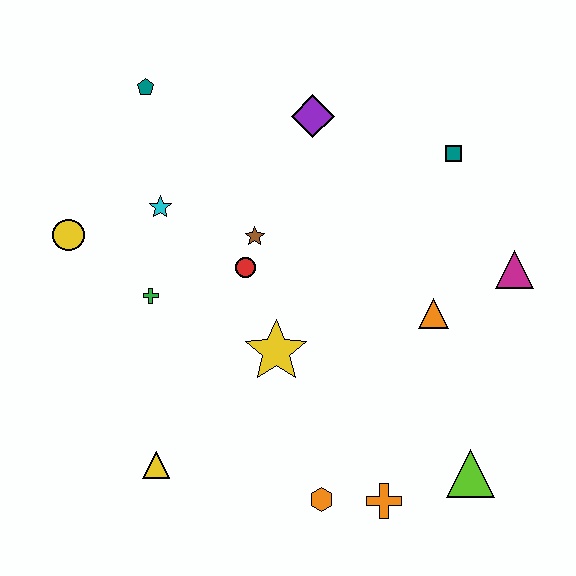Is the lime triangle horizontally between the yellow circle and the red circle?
No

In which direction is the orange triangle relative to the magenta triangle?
The orange triangle is to the left of the magenta triangle.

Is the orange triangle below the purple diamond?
Yes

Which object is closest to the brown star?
The red circle is closest to the brown star.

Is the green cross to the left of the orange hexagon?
Yes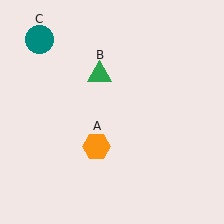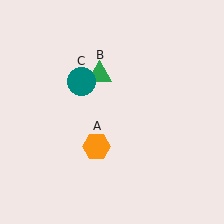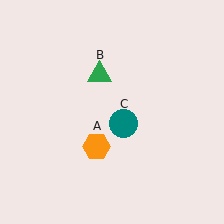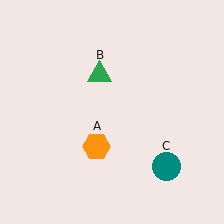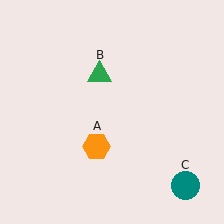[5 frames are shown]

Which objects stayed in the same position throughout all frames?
Orange hexagon (object A) and green triangle (object B) remained stationary.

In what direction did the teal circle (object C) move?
The teal circle (object C) moved down and to the right.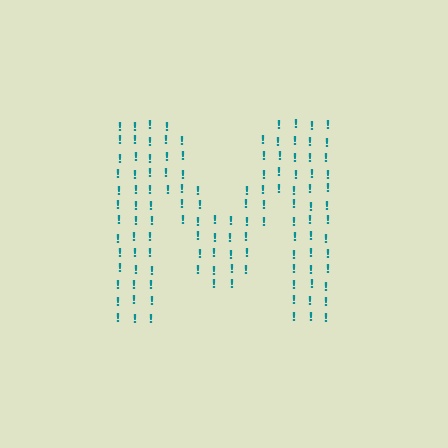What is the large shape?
The large shape is the letter M.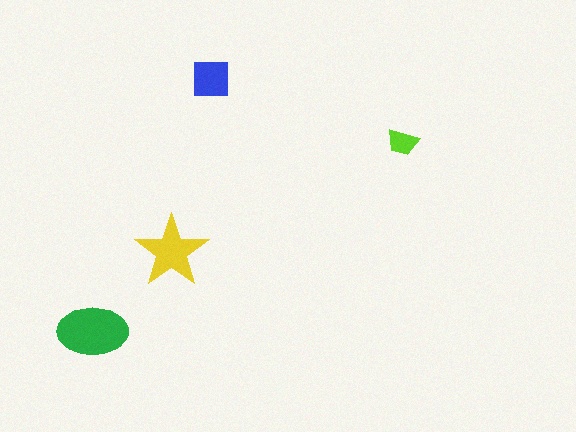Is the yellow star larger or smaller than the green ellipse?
Smaller.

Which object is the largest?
The green ellipse.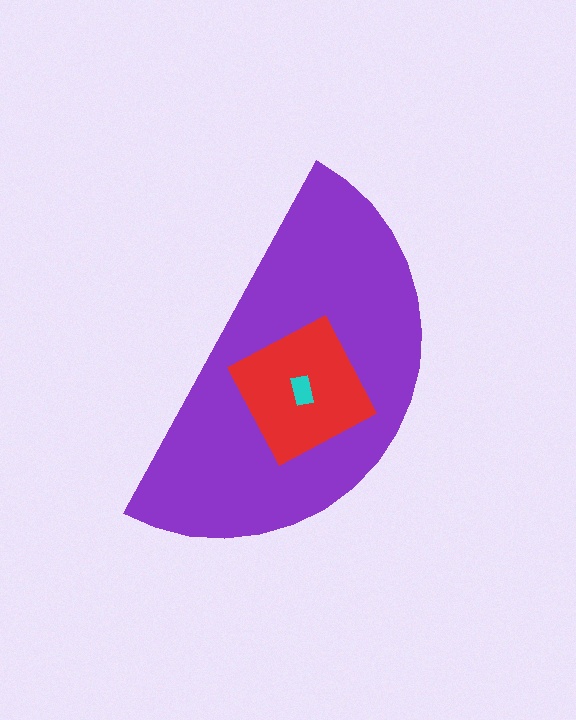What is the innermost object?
The cyan rectangle.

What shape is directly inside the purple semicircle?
The red square.